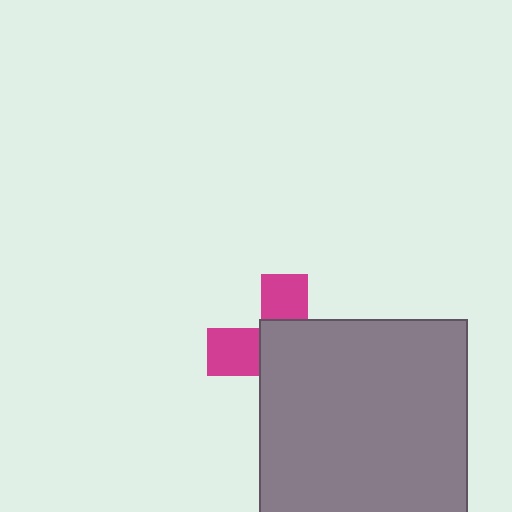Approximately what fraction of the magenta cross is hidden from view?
Roughly 63% of the magenta cross is hidden behind the gray rectangle.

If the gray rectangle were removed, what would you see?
You would see the complete magenta cross.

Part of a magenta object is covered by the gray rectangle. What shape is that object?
It is a cross.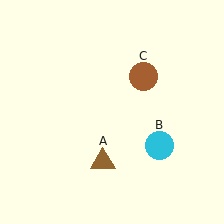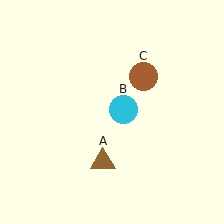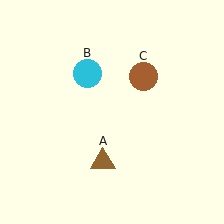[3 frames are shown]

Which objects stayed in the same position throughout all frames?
Brown triangle (object A) and brown circle (object C) remained stationary.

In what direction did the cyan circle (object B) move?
The cyan circle (object B) moved up and to the left.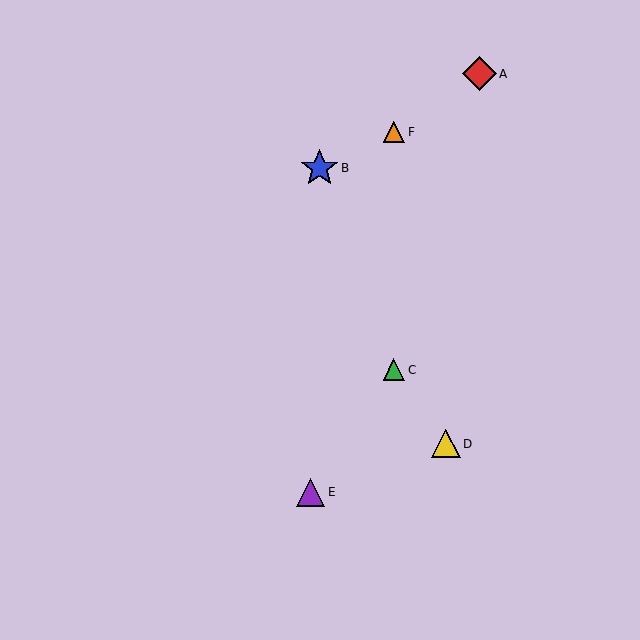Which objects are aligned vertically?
Objects C, F are aligned vertically.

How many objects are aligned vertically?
2 objects (C, F) are aligned vertically.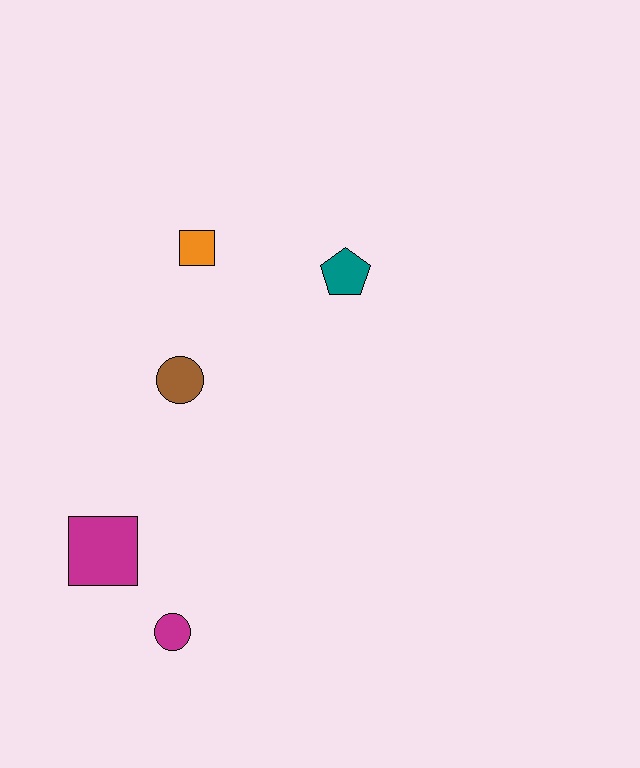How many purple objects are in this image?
There are no purple objects.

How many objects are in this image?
There are 5 objects.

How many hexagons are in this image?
There are no hexagons.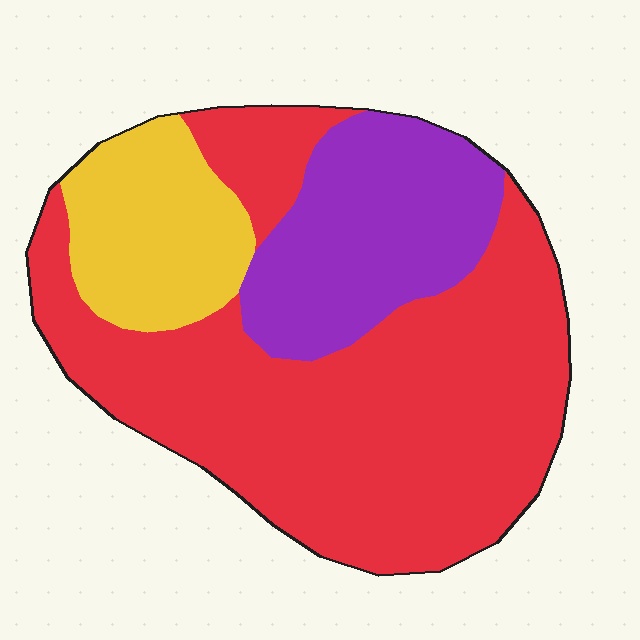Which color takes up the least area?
Yellow, at roughly 15%.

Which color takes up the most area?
Red, at roughly 60%.